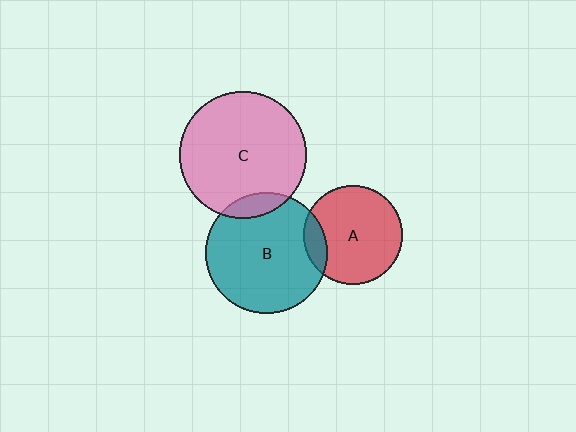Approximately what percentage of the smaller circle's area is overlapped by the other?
Approximately 10%.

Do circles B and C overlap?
Yes.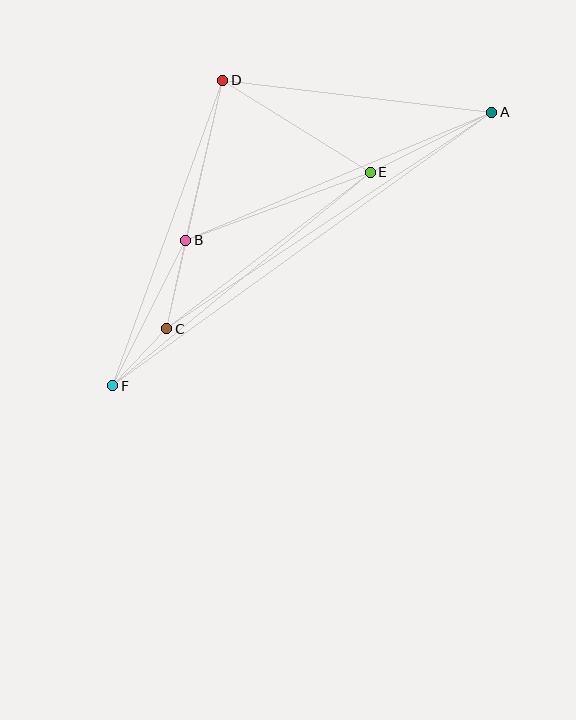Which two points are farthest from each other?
Points A and F are farthest from each other.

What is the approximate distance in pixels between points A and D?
The distance between A and D is approximately 271 pixels.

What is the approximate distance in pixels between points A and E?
The distance between A and E is approximately 135 pixels.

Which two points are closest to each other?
Points C and F are closest to each other.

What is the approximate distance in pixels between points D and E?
The distance between D and E is approximately 174 pixels.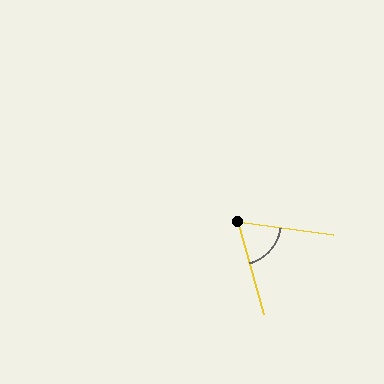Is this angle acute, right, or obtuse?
It is acute.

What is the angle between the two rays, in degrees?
Approximately 67 degrees.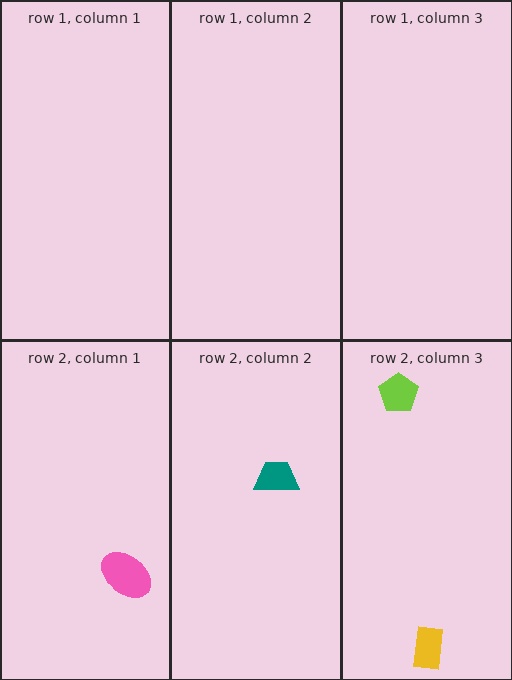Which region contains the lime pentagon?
The row 2, column 3 region.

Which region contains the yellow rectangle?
The row 2, column 3 region.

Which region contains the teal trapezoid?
The row 2, column 2 region.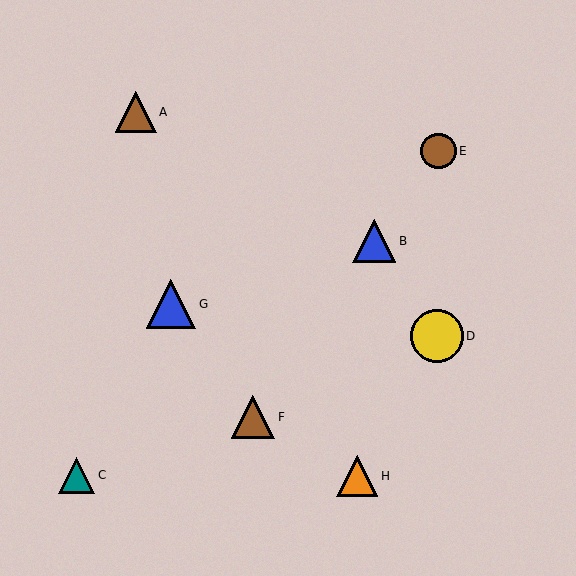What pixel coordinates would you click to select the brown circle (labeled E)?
Click at (439, 151) to select the brown circle E.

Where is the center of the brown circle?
The center of the brown circle is at (439, 151).